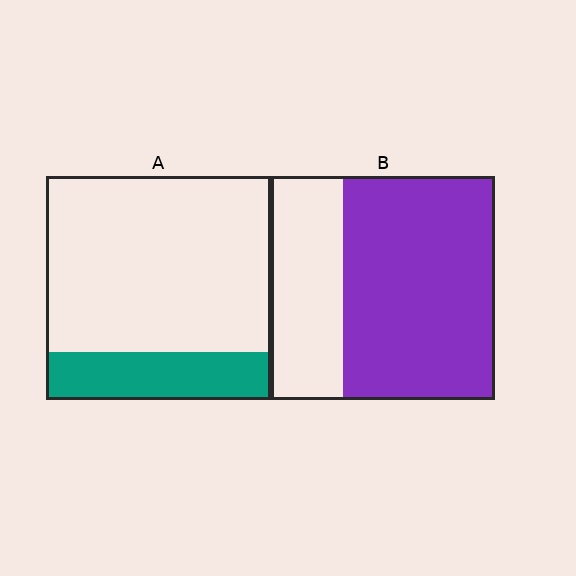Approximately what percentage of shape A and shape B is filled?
A is approximately 20% and B is approximately 70%.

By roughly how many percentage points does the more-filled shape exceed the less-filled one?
By roughly 45 percentage points (B over A).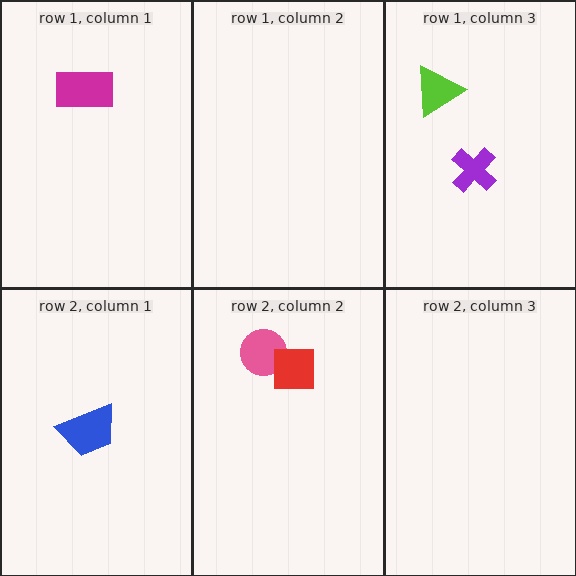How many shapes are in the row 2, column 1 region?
1.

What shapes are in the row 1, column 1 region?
The magenta rectangle.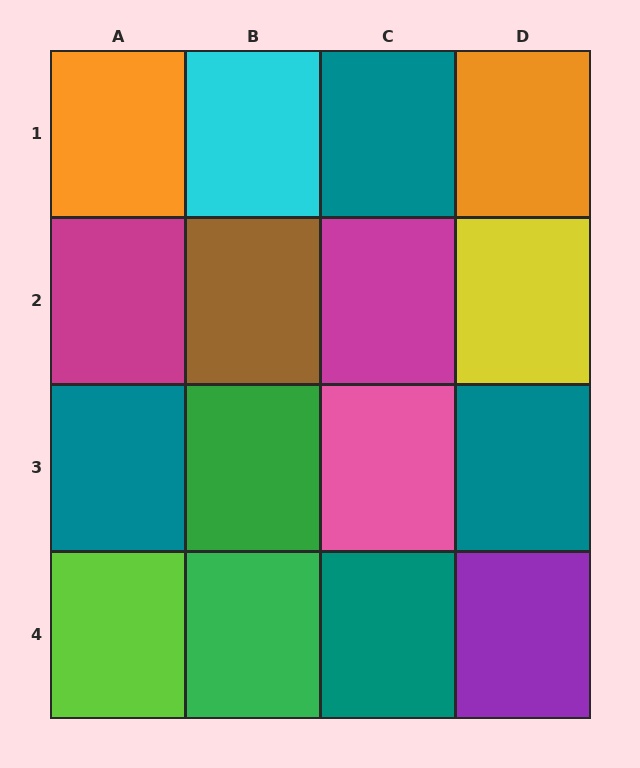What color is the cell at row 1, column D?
Orange.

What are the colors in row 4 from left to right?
Lime, green, teal, purple.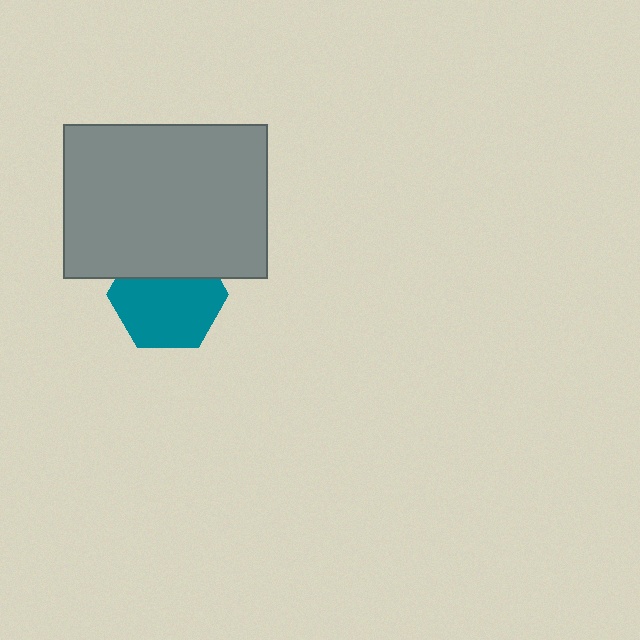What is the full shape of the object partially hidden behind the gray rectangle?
The partially hidden object is a teal hexagon.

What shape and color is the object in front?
The object in front is a gray rectangle.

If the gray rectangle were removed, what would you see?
You would see the complete teal hexagon.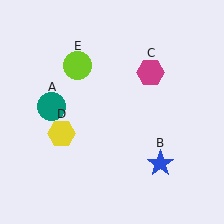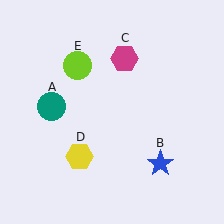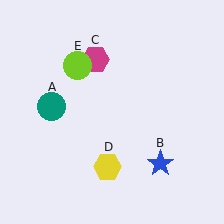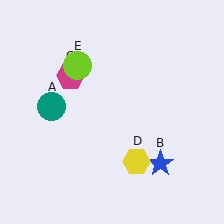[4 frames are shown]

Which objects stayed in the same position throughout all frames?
Teal circle (object A) and blue star (object B) and lime circle (object E) remained stationary.